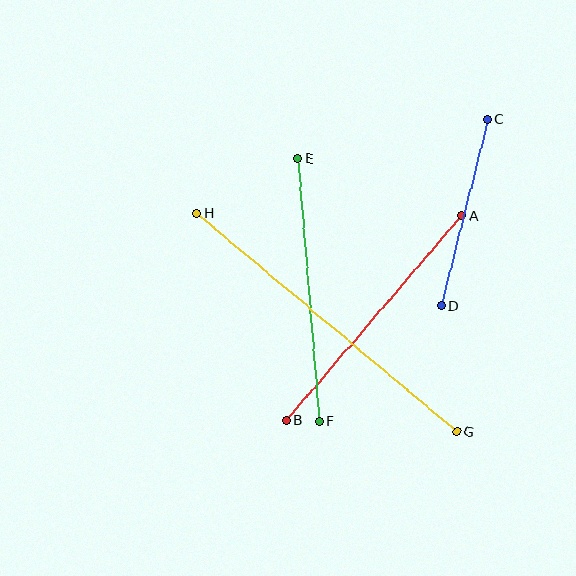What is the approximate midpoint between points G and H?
The midpoint is at approximately (327, 322) pixels.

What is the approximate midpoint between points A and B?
The midpoint is at approximately (374, 318) pixels.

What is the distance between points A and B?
The distance is approximately 270 pixels.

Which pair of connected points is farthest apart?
Points G and H are farthest apart.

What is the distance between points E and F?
The distance is approximately 263 pixels.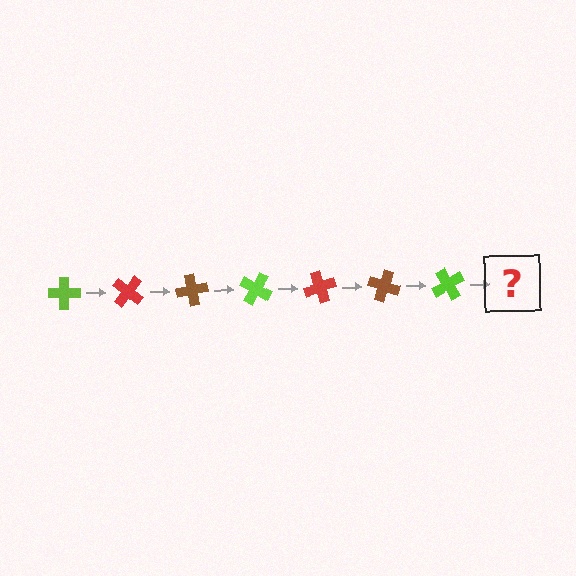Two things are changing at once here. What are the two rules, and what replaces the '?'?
The two rules are that it rotates 40 degrees each step and the color cycles through lime, red, and brown. The '?' should be a red cross, rotated 280 degrees from the start.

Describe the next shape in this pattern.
It should be a red cross, rotated 280 degrees from the start.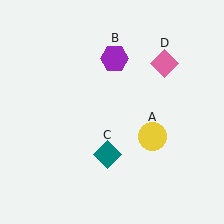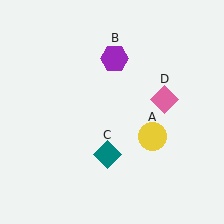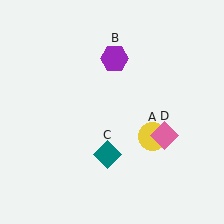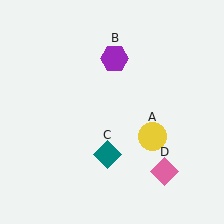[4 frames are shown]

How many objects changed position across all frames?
1 object changed position: pink diamond (object D).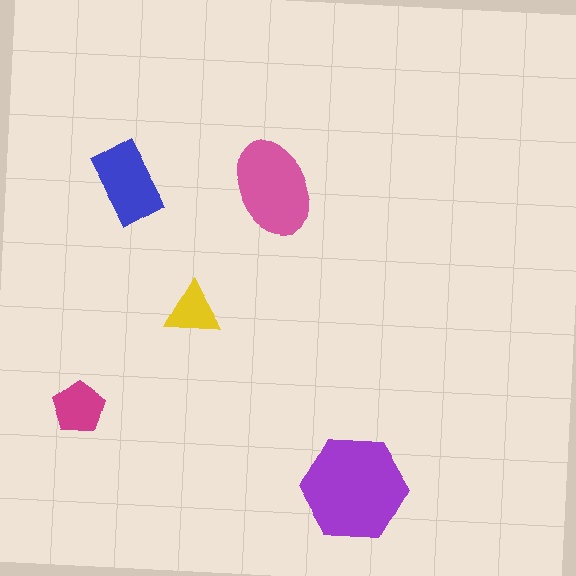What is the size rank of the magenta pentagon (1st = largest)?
4th.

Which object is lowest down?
The purple hexagon is bottommost.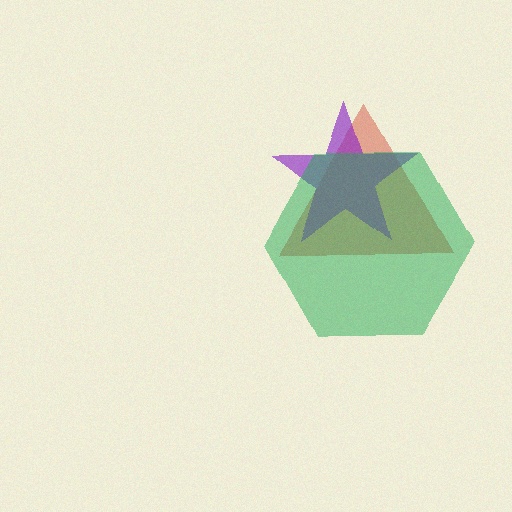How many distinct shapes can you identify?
There are 3 distinct shapes: a red triangle, a purple star, a green hexagon.